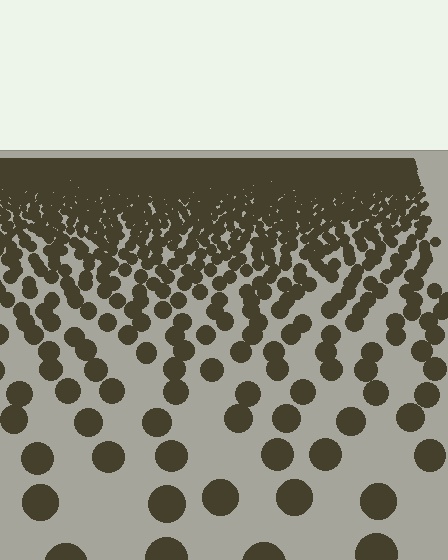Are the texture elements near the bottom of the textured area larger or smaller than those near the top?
Larger. Near the bottom, elements are closer to the viewer and appear at a bigger on-screen size.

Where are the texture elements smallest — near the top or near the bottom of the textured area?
Near the top.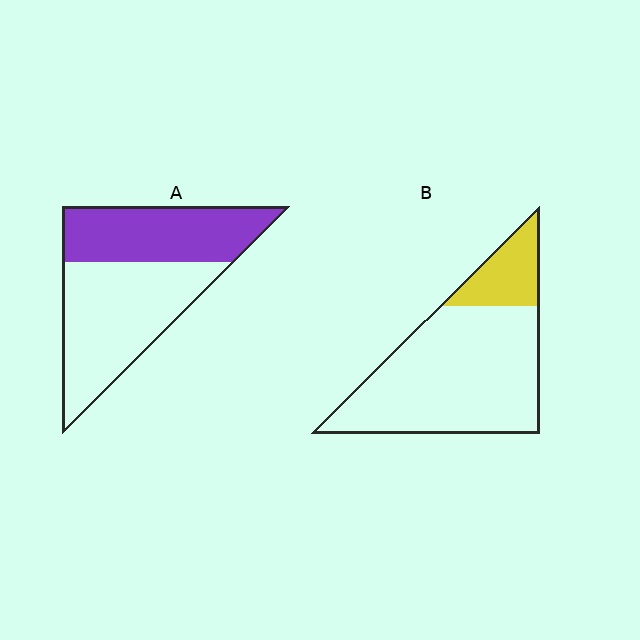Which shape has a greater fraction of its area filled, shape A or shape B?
Shape A.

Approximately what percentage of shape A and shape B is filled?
A is approximately 45% and B is approximately 20%.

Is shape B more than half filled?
No.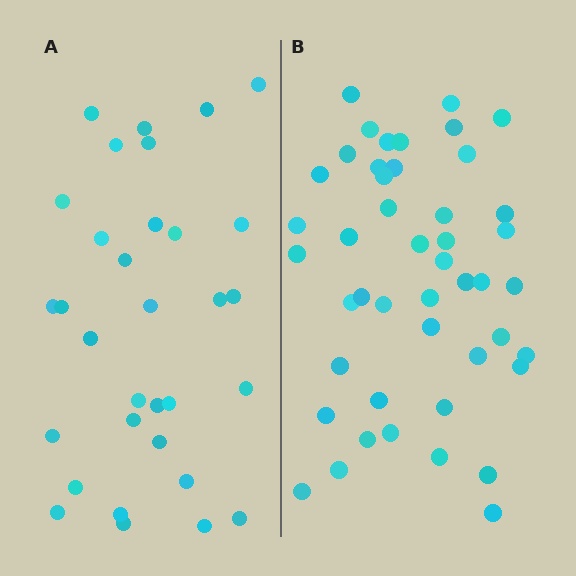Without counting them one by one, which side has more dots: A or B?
Region B (the right region) has more dots.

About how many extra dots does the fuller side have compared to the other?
Region B has approximately 15 more dots than region A.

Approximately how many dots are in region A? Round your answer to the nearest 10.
About 30 dots. (The exact count is 32, which rounds to 30.)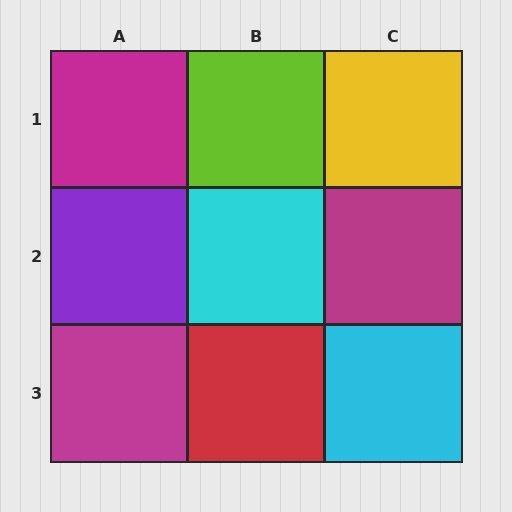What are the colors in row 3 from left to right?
Magenta, red, cyan.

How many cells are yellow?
1 cell is yellow.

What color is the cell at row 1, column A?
Magenta.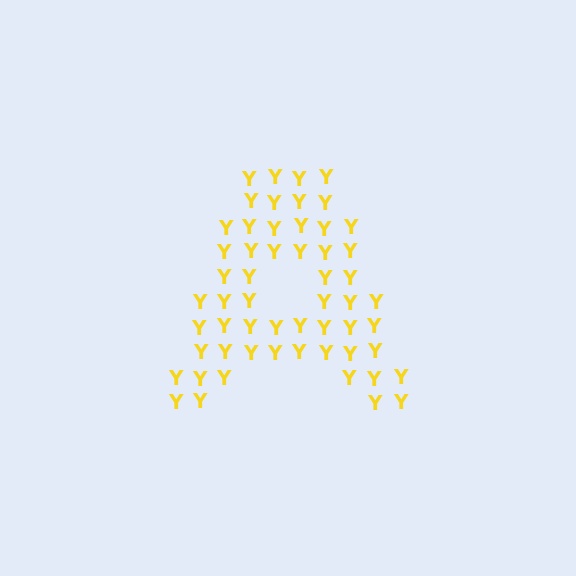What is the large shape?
The large shape is the letter A.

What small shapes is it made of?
It is made of small letter Y's.